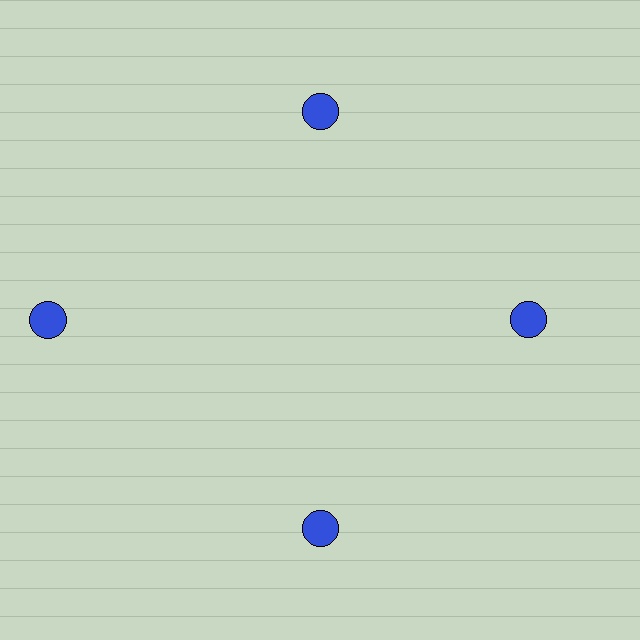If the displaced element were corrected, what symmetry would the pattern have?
It would have 4-fold rotational symmetry — the pattern would map onto itself every 90 degrees.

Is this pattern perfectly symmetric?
No. The 4 blue circles are arranged in a ring, but one element near the 9 o'clock position is pushed outward from the center, breaking the 4-fold rotational symmetry.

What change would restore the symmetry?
The symmetry would be restored by moving it inward, back onto the ring so that all 4 circles sit at equal angles and equal distance from the center.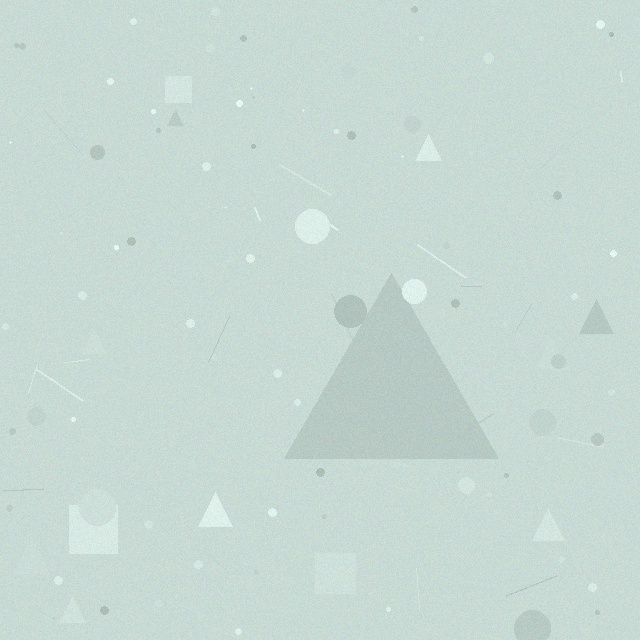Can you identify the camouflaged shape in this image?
The camouflaged shape is a triangle.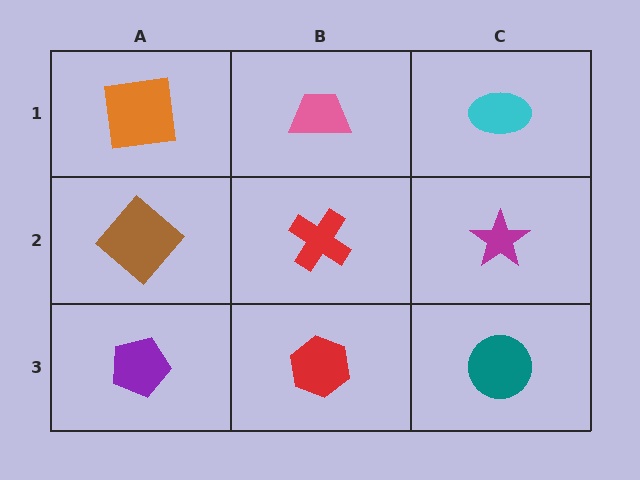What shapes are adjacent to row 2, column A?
An orange square (row 1, column A), a purple pentagon (row 3, column A), a red cross (row 2, column B).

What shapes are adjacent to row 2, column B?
A pink trapezoid (row 1, column B), a red hexagon (row 3, column B), a brown diamond (row 2, column A), a magenta star (row 2, column C).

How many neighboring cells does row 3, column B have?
3.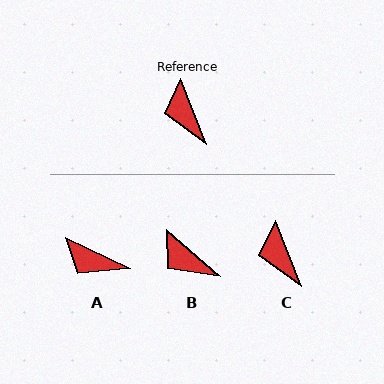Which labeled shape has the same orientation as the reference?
C.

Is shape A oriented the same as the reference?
No, it is off by about 43 degrees.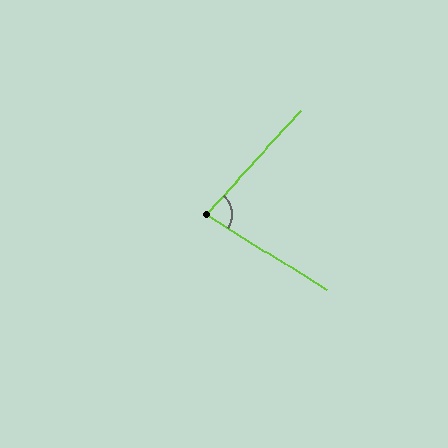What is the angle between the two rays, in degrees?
Approximately 79 degrees.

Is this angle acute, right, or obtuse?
It is acute.